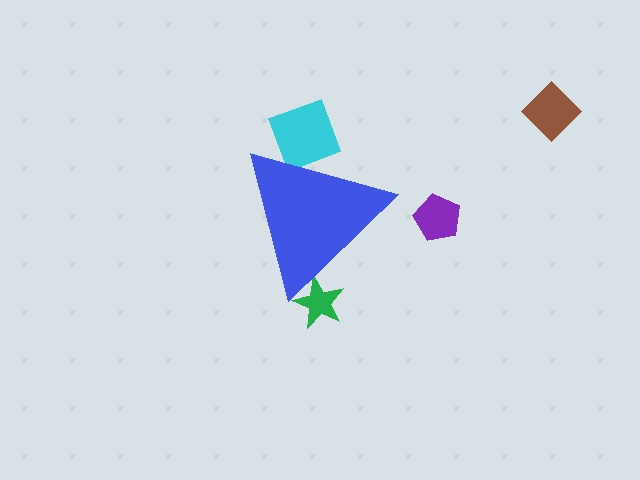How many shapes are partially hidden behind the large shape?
2 shapes are partially hidden.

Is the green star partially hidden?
Yes, the green star is partially hidden behind the blue triangle.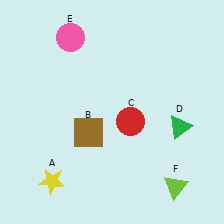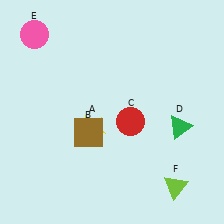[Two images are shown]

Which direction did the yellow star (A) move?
The yellow star (A) moved up.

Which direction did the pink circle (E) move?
The pink circle (E) moved left.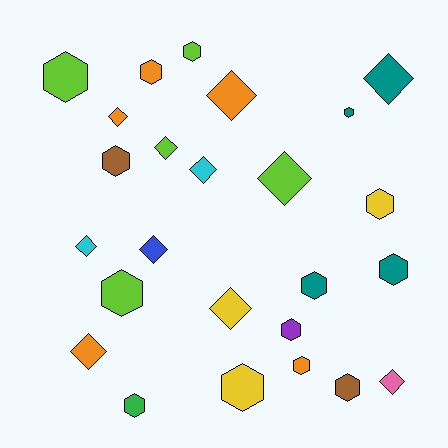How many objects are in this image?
There are 25 objects.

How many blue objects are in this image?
There is 1 blue object.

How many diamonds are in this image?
There are 11 diamonds.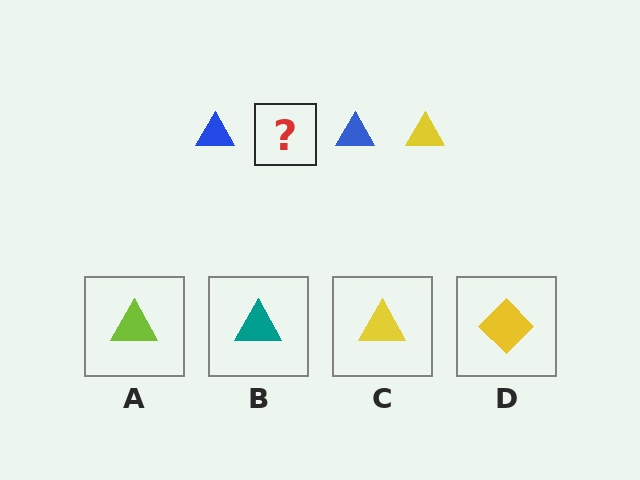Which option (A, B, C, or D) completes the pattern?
C.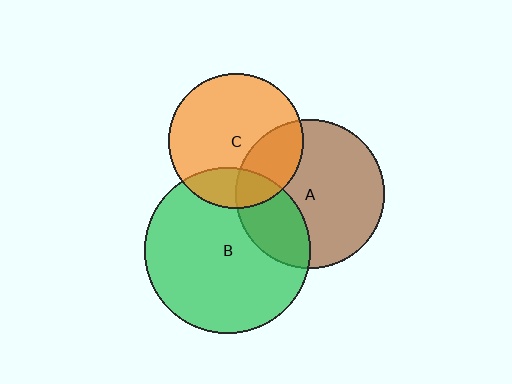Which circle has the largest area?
Circle B (green).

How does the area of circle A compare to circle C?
Approximately 1.2 times.